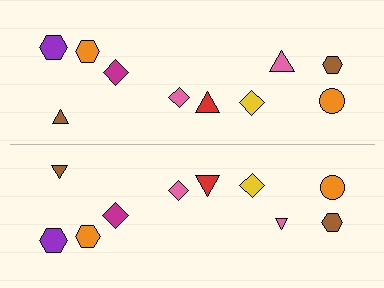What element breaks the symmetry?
The pink triangle on the bottom side has a different size than its mirror counterpart.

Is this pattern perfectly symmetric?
No, the pattern is not perfectly symmetric. The pink triangle on the bottom side has a different size than its mirror counterpart.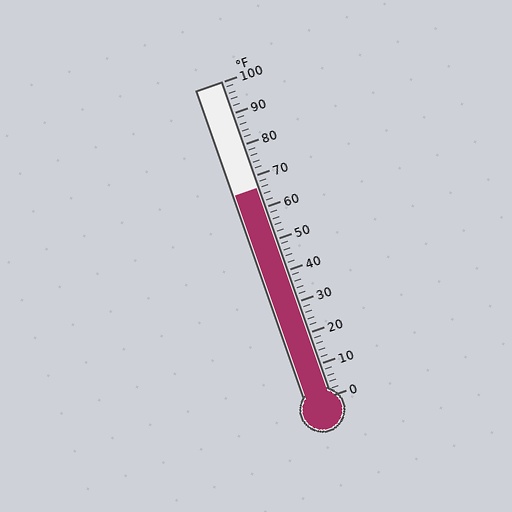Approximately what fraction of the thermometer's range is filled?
The thermometer is filled to approximately 65% of its range.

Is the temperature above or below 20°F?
The temperature is above 20°F.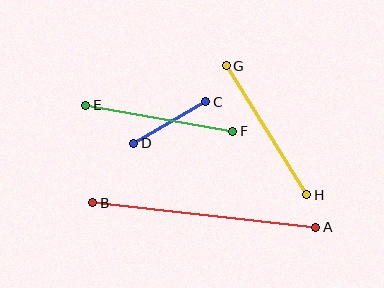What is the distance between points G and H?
The distance is approximately 152 pixels.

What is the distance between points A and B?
The distance is approximately 224 pixels.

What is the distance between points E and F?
The distance is approximately 149 pixels.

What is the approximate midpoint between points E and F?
The midpoint is at approximately (159, 118) pixels.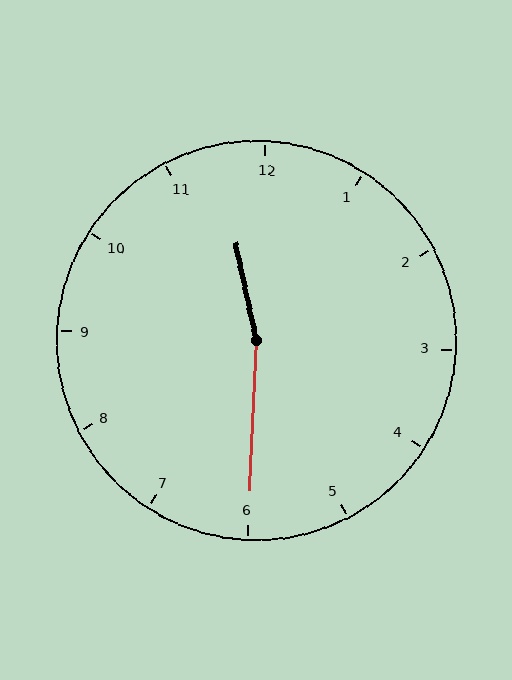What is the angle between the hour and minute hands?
Approximately 165 degrees.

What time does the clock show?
11:30.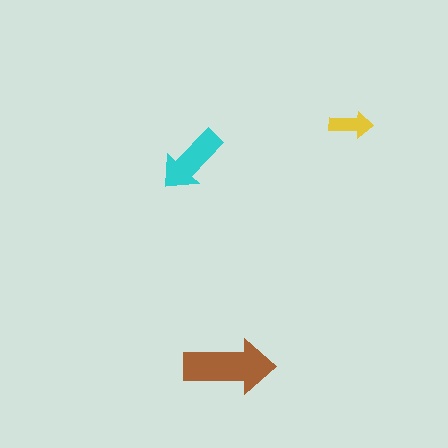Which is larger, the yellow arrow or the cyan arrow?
The cyan one.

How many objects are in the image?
There are 3 objects in the image.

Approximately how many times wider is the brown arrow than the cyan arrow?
About 1.5 times wider.